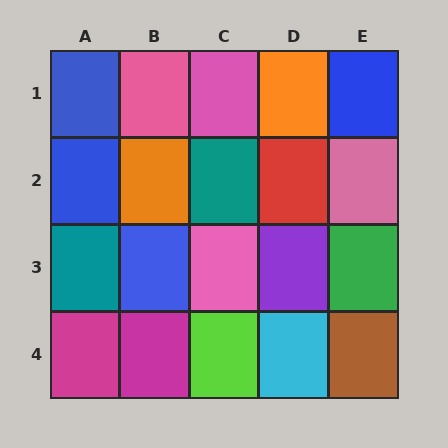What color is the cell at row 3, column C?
Pink.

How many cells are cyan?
1 cell is cyan.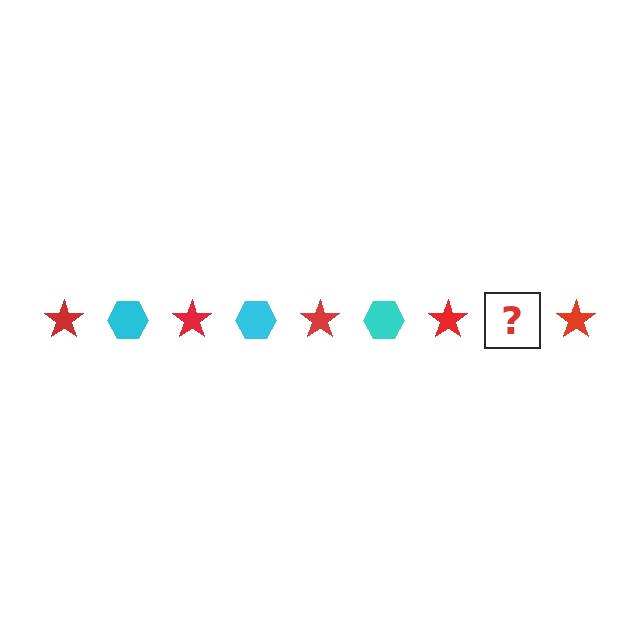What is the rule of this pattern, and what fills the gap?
The rule is that the pattern alternates between red star and cyan hexagon. The gap should be filled with a cyan hexagon.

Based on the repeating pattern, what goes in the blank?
The blank should be a cyan hexagon.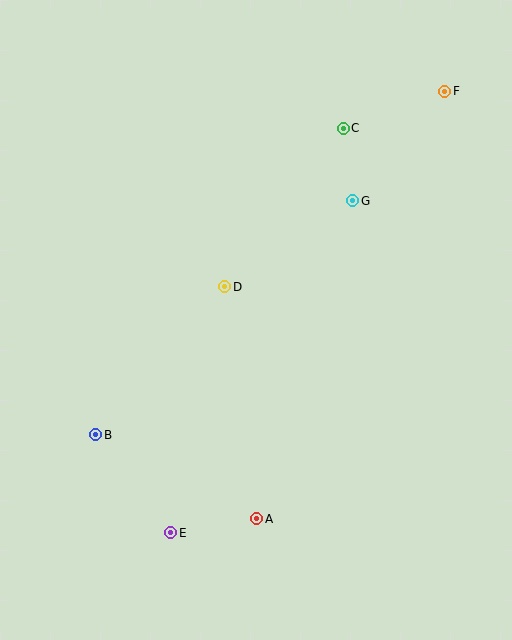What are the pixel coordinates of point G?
Point G is at (353, 201).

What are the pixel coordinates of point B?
Point B is at (96, 435).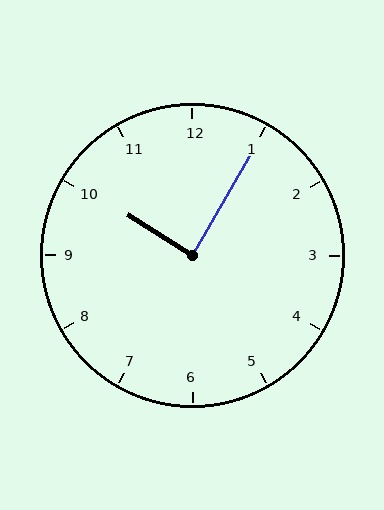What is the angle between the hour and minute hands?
Approximately 88 degrees.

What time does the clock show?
10:05.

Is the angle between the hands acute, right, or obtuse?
It is right.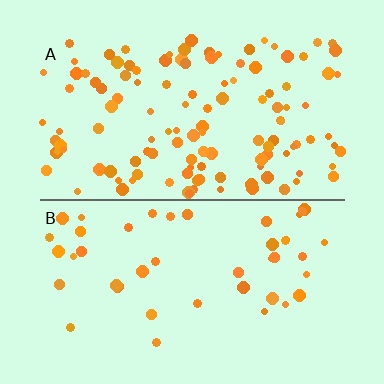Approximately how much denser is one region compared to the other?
Approximately 2.8× — region A over region B.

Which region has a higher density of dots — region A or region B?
A (the top).